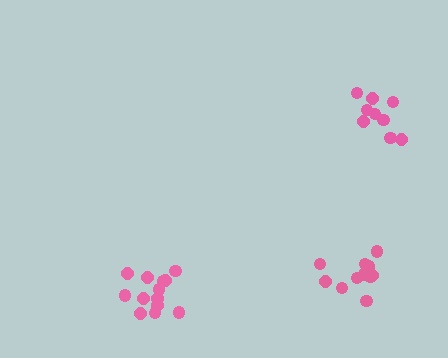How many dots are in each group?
Group 1: 13 dots, Group 2: 9 dots, Group 3: 12 dots (34 total).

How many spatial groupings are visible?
There are 3 spatial groupings.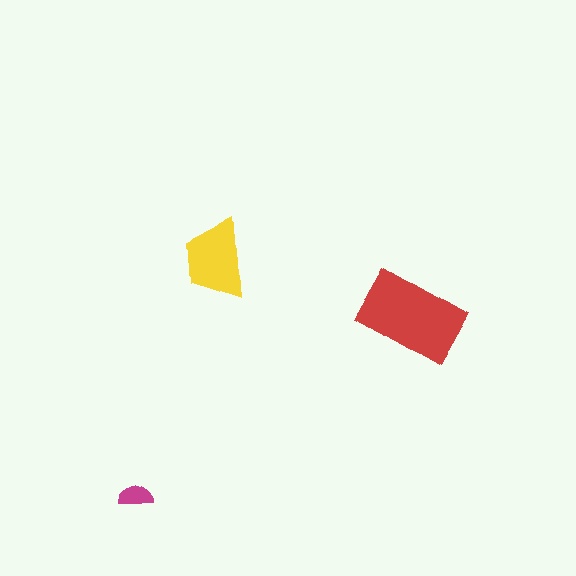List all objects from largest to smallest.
The red rectangle, the yellow trapezoid, the magenta semicircle.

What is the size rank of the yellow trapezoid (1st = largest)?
2nd.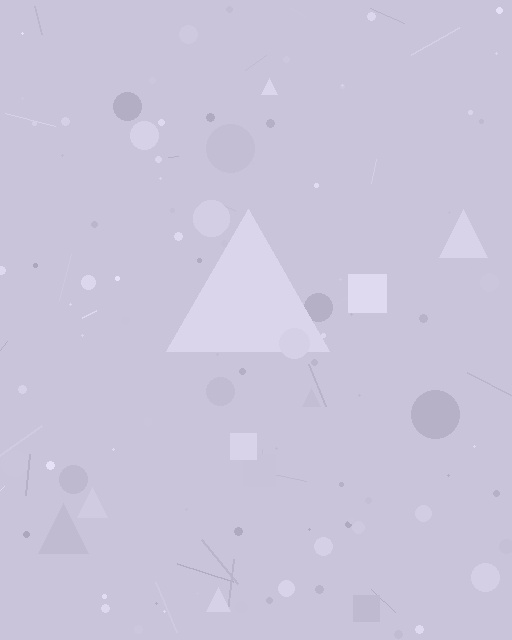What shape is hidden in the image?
A triangle is hidden in the image.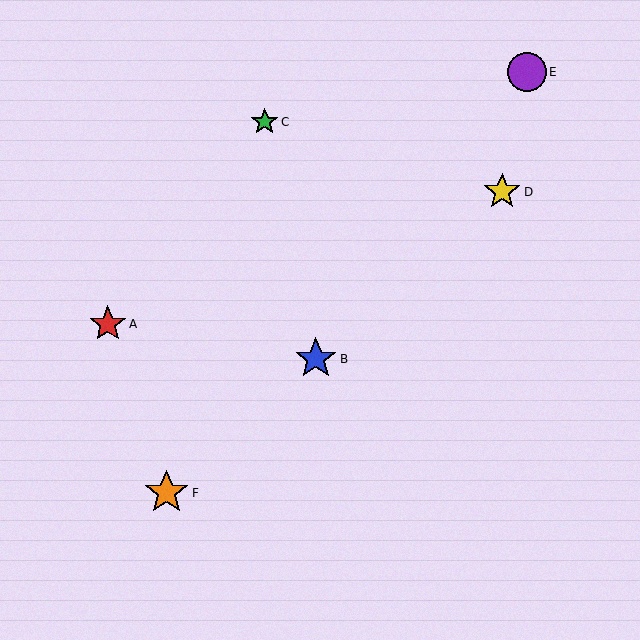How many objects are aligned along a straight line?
3 objects (B, D, F) are aligned along a straight line.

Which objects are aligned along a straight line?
Objects B, D, F are aligned along a straight line.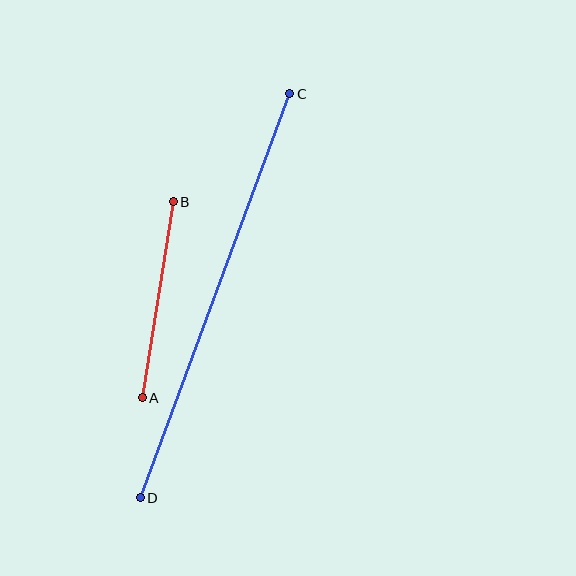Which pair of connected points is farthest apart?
Points C and D are farthest apart.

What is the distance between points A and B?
The distance is approximately 198 pixels.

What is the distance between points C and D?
The distance is approximately 431 pixels.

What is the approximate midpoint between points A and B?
The midpoint is at approximately (158, 300) pixels.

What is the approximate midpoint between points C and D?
The midpoint is at approximately (215, 296) pixels.